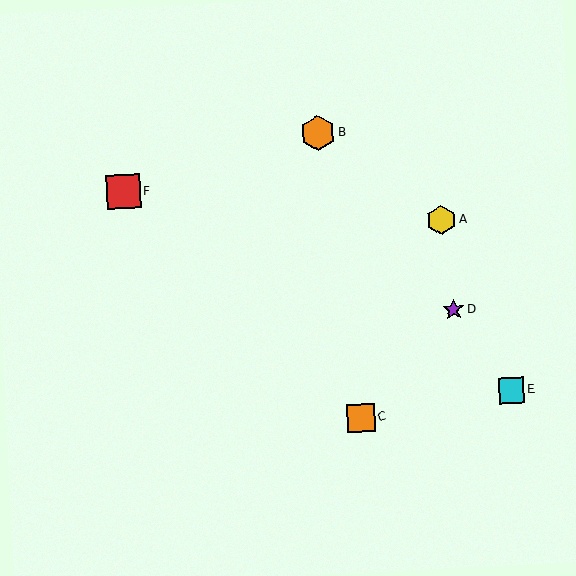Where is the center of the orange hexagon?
The center of the orange hexagon is at (318, 133).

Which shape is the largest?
The orange hexagon (labeled B) is the largest.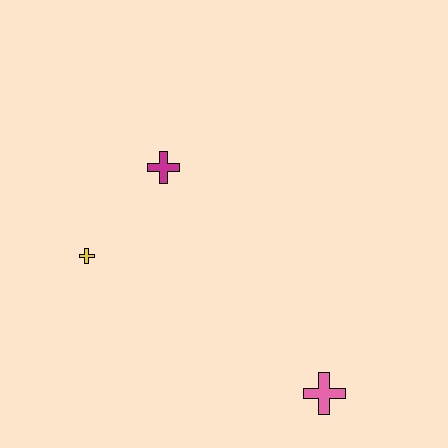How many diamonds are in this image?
There are no diamonds.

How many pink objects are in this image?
There is 1 pink object.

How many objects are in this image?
There are 3 objects.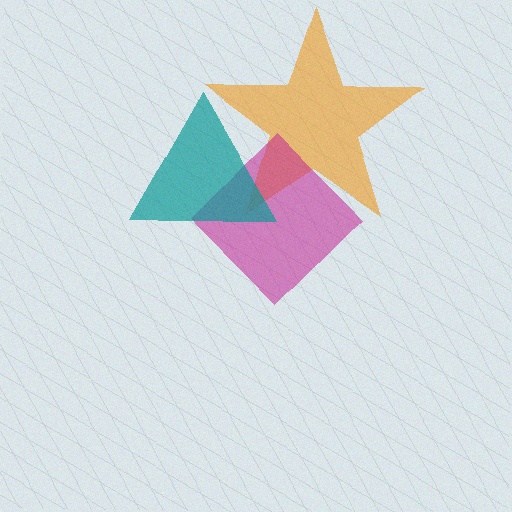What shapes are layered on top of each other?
The layered shapes are: an orange star, a magenta diamond, a teal triangle.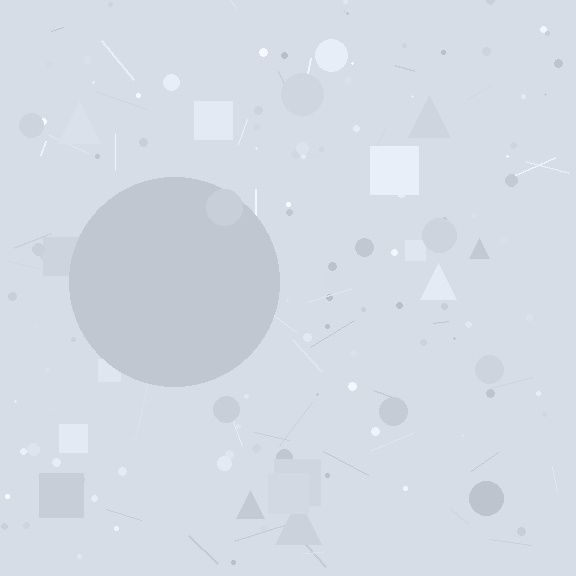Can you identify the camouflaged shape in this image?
The camouflaged shape is a circle.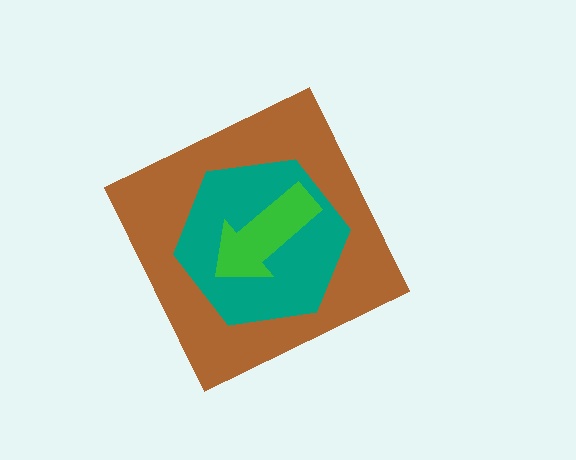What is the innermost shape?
The green arrow.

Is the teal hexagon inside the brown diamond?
Yes.